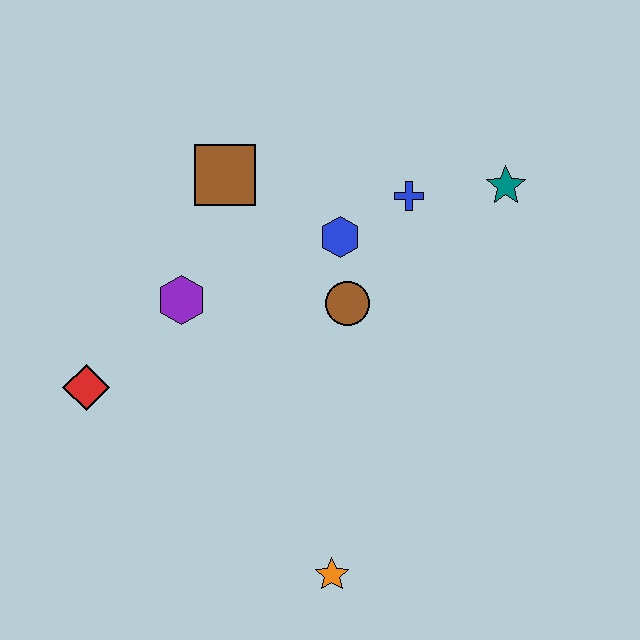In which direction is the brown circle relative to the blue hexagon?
The brown circle is below the blue hexagon.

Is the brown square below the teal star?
No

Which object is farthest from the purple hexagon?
The teal star is farthest from the purple hexagon.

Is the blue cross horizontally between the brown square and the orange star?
No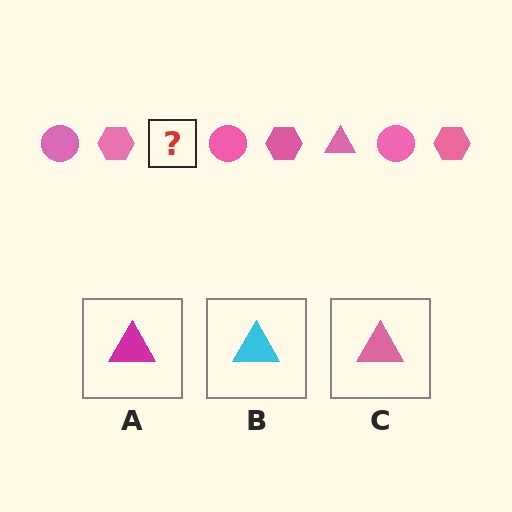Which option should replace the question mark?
Option C.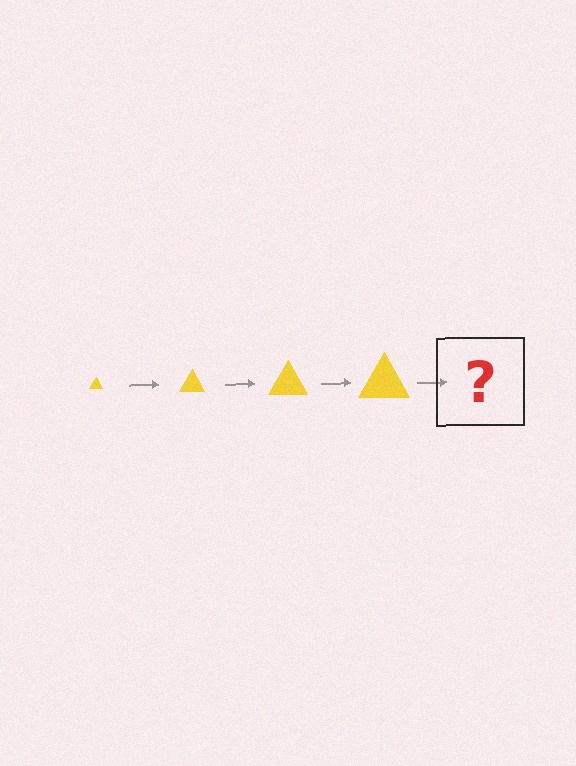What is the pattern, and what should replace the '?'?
The pattern is that the triangle gets progressively larger each step. The '?' should be a yellow triangle, larger than the previous one.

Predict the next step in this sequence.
The next step is a yellow triangle, larger than the previous one.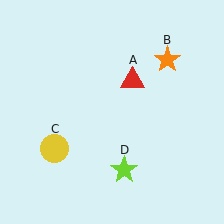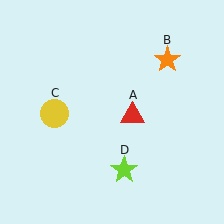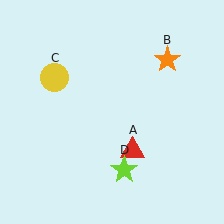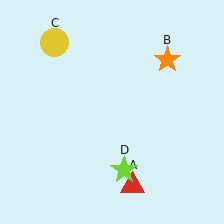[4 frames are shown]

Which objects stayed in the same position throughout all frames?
Orange star (object B) and lime star (object D) remained stationary.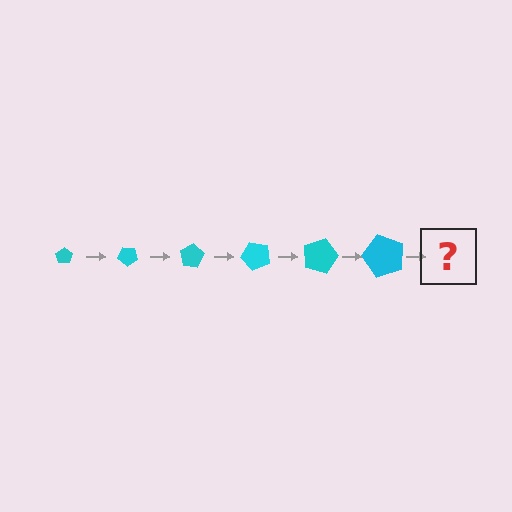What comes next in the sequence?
The next element should be a pentagon, larger than the previous one and rotated 240 degrees from the start.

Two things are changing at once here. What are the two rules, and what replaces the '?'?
The two rules are that the pentagon grows larger each step and it rotates 40 degrees each step. The '?' should be a pentagon, larger than the previous one and rotated 240 degrees from the start.